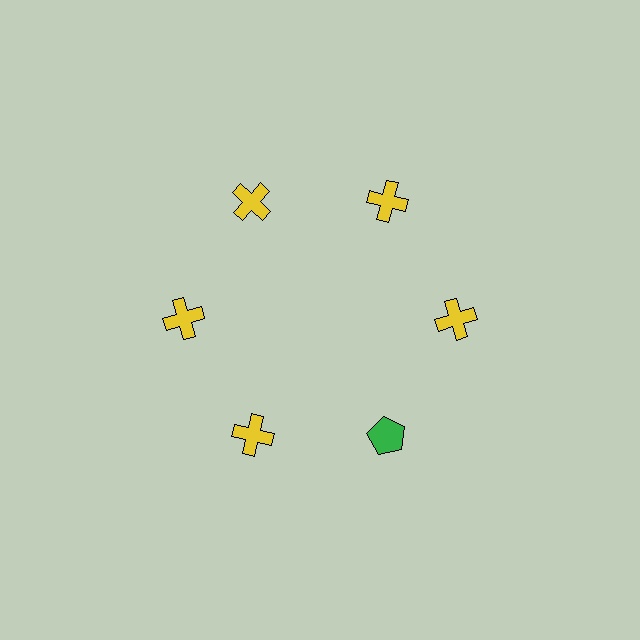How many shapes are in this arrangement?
There are 6 shapes arranged in a ring pattern.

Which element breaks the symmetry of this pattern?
The green pentagon at roughly the 5 o'clock position breaks the symmetry. All other shapes are yellow crosses.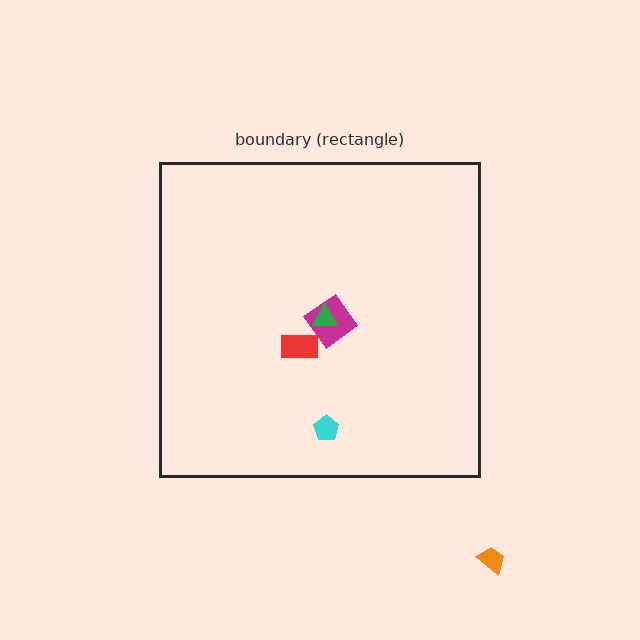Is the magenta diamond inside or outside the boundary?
Inside.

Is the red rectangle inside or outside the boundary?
Inside.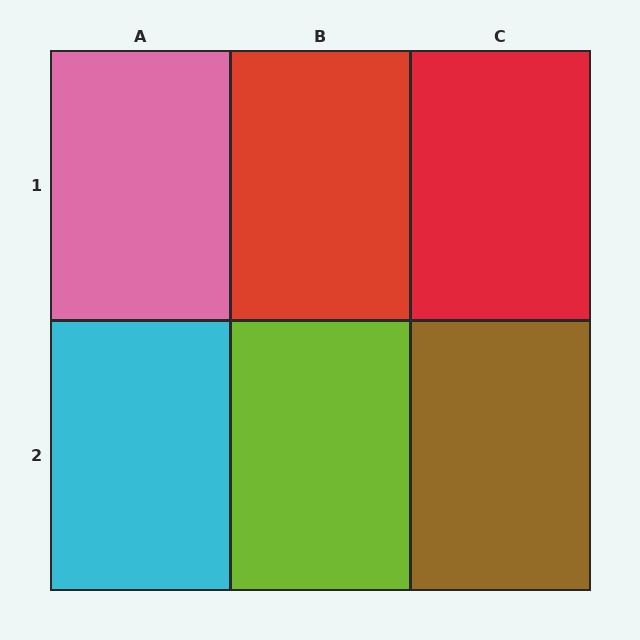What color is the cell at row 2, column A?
Cyan.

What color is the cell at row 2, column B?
Lime.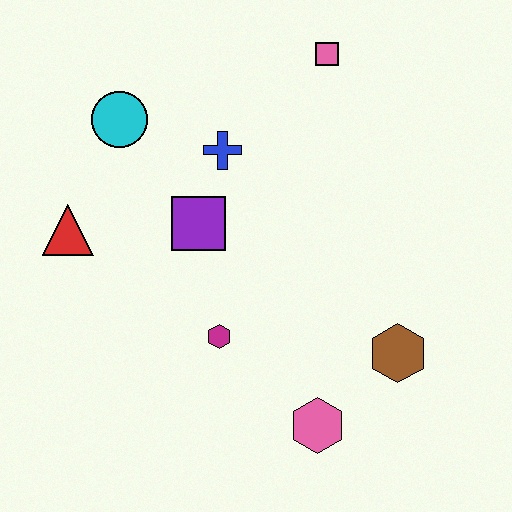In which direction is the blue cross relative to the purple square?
The blue cross is above the purple square.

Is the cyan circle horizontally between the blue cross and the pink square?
No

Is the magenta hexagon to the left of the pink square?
Yes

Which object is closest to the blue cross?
The purple square is closest to the blue cross.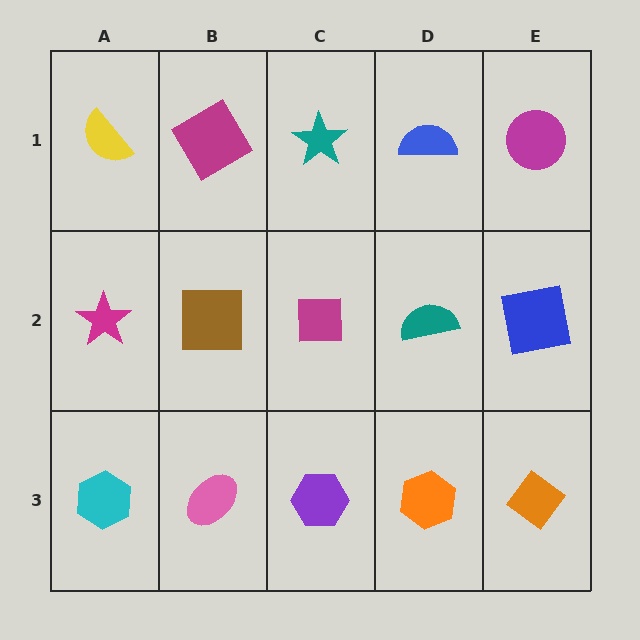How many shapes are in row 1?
5 shapes.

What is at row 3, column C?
A purple hexagon.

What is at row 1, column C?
A teal star.